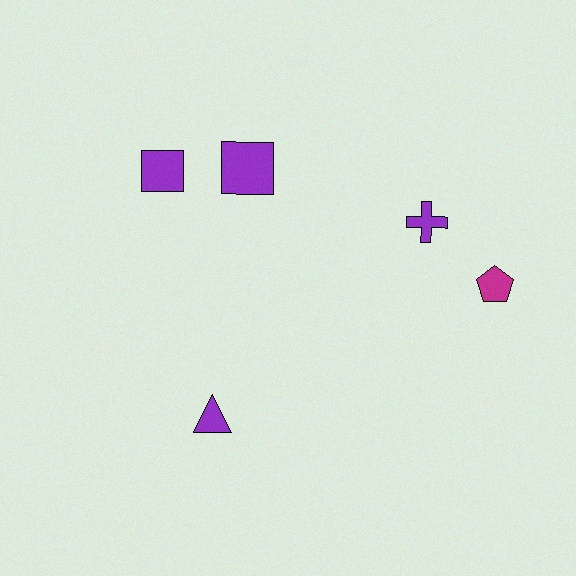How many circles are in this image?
There are no circles.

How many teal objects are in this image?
There are no teal objects.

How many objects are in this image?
There are 5 objects.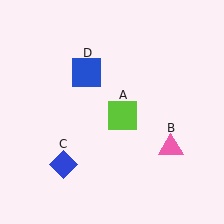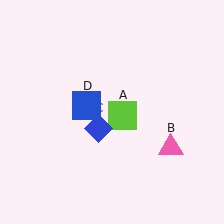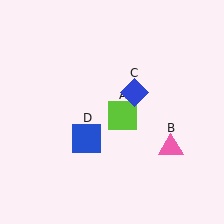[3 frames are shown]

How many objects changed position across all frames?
2 objects changed position: blue diamond (object C), blue square (object D).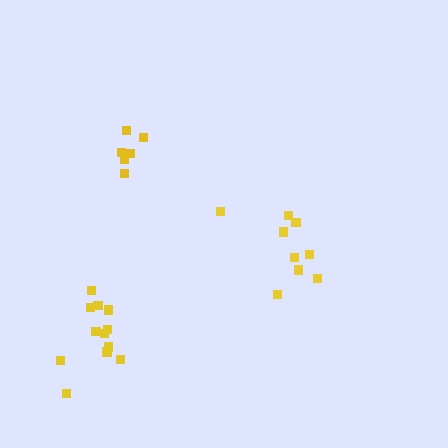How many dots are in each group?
Group 1: 6 dots, Group 2: 9 dots, Group 3: 12 dots (27 total).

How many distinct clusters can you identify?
There are 3 distinct clusters.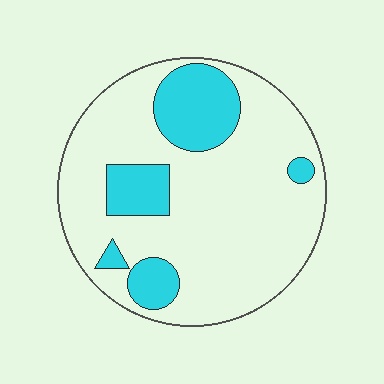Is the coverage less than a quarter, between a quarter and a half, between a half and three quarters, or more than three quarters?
Less than a quarter.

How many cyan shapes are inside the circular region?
5.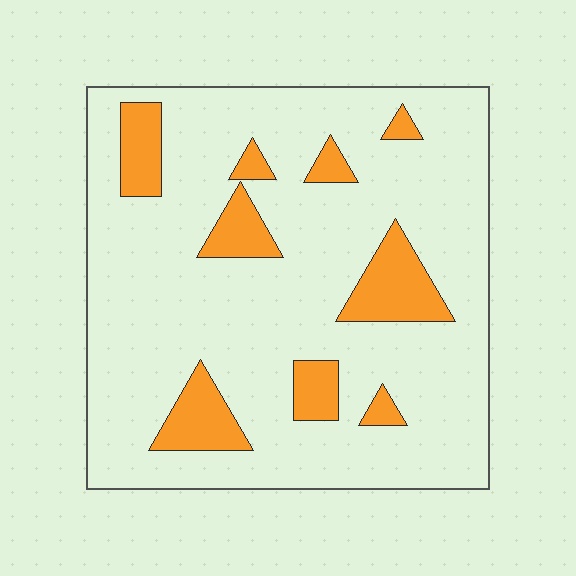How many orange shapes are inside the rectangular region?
9.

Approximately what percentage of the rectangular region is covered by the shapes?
Approximately 15%.